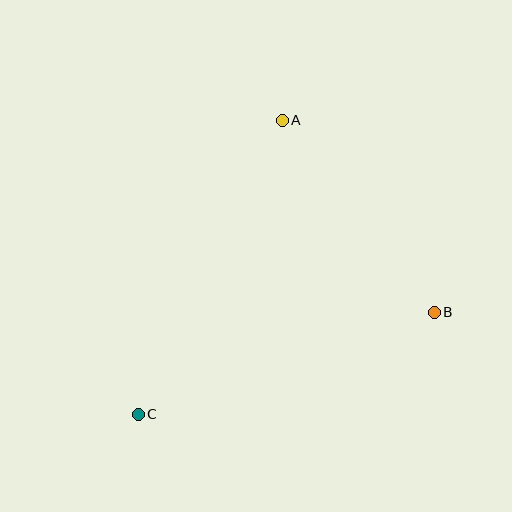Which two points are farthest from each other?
Points A and C are farthest from each other.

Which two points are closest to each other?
Points A and B are closest to each other.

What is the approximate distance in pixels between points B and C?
The distance between B and C is approximately 313 pixels.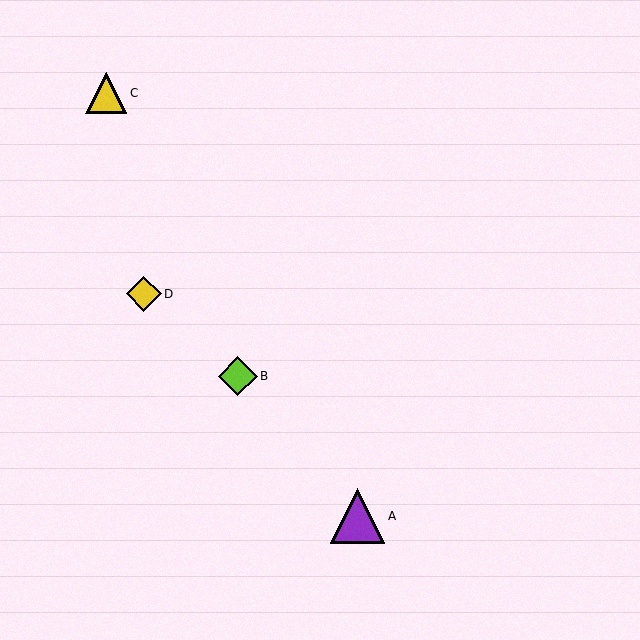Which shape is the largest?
The purple triangle (labeled A) is the largest.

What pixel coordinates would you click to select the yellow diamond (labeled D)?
Click at (144, 294) to select the yellow diamond D.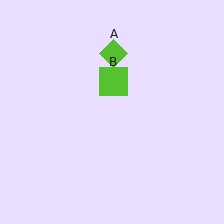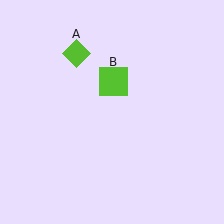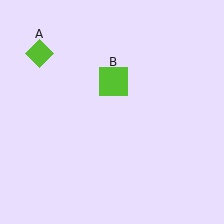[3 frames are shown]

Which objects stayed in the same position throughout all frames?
Lime square (object B) remained stationary.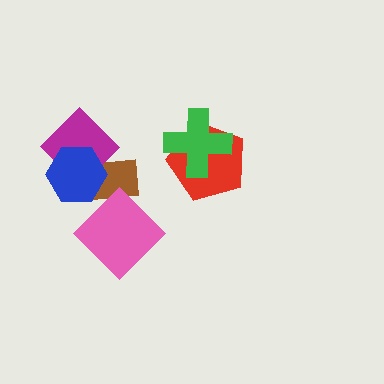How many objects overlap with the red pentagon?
1 object overlaps with the red pentagon.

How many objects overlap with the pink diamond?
1 object overlaps with the pink diamond.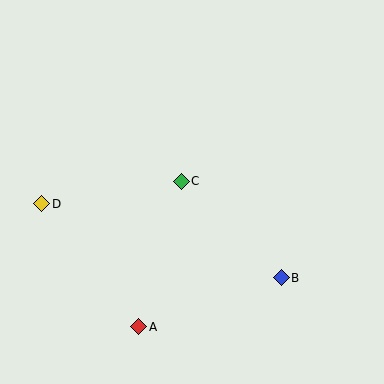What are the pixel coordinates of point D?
Point D is at (42, 204).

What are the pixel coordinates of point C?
Point C is at (181, 181).